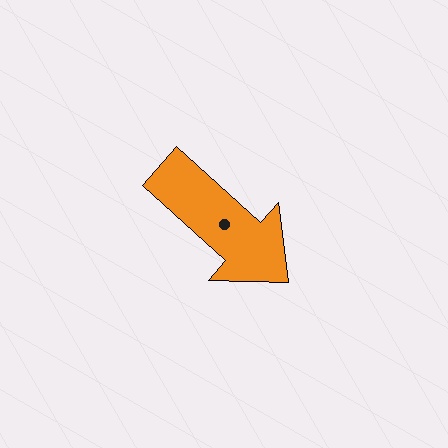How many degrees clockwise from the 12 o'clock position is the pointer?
Approximately 132 degrees.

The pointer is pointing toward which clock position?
Roughly 4 o'clock.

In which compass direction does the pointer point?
Southeast.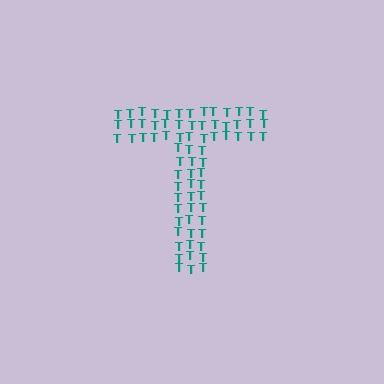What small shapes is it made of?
It is made of small letter T's.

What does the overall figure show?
The overall figure shows the letter T.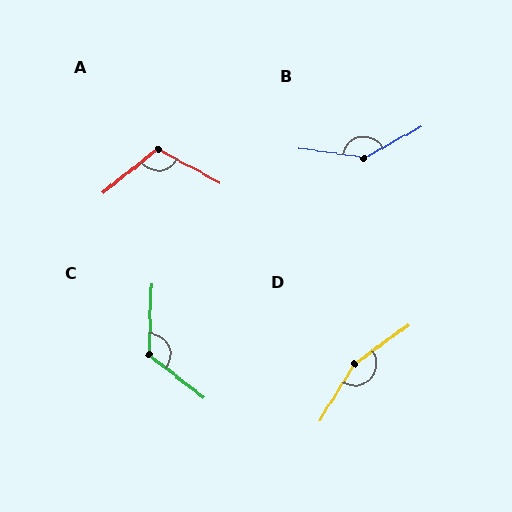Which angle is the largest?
D, at approximately 158 degrees.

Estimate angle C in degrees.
Approximately 126 degrees.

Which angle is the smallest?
A, at approximately 113 degrees.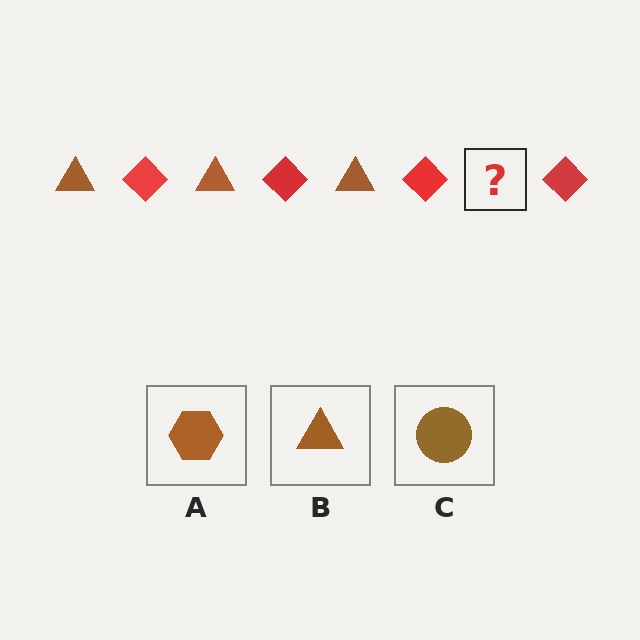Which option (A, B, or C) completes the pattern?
B.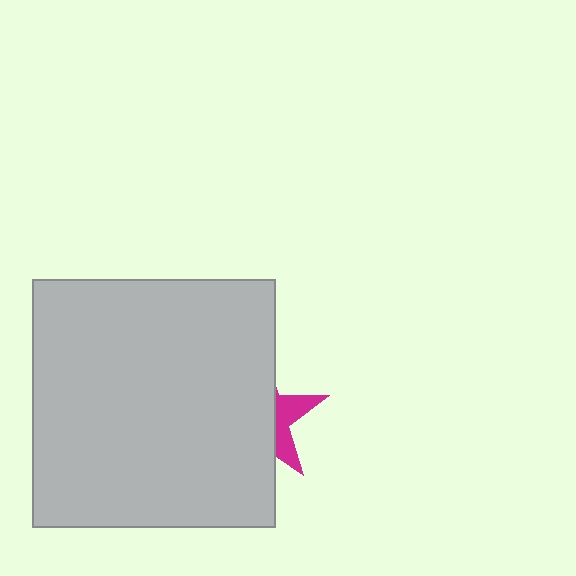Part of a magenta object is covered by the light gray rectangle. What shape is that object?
It is a star.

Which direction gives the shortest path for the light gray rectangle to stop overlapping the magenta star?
Moving left gives the shortest separation.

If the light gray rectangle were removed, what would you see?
You would see the complete magenta star.